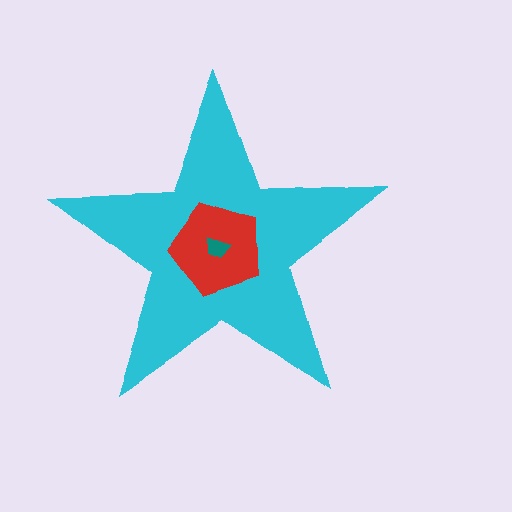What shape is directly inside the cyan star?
The red pentagon.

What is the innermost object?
The teal trapezoid.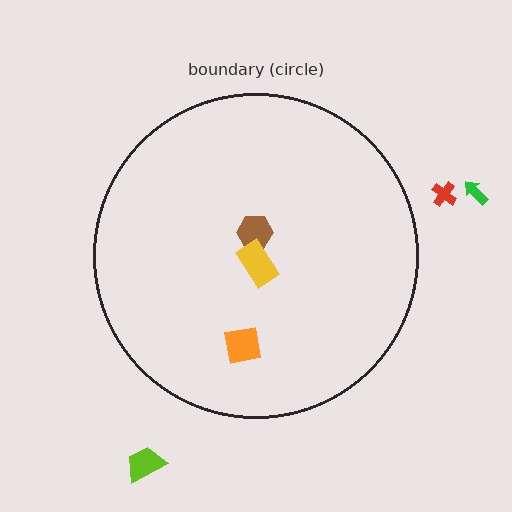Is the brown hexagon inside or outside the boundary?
Inside.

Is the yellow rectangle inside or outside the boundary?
Inside.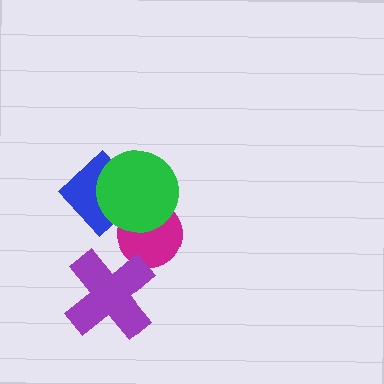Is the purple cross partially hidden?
No, no other shape covers it.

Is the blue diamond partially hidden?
Yes, it is partially covered by another shape.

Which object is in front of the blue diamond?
The green circle is in front of the blue diamond.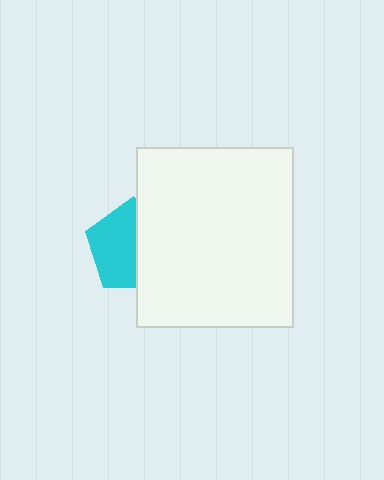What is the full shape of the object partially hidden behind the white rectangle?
The partially hidden object is a cyan pentagon.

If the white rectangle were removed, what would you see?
You would see the complete cyan pentagon.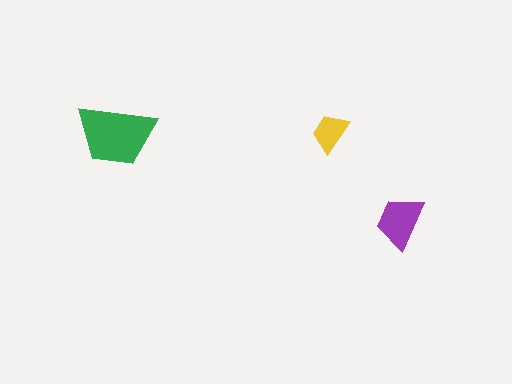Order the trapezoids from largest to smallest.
the green one, the purple one, the yellow one.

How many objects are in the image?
There are 3 objects in the image.